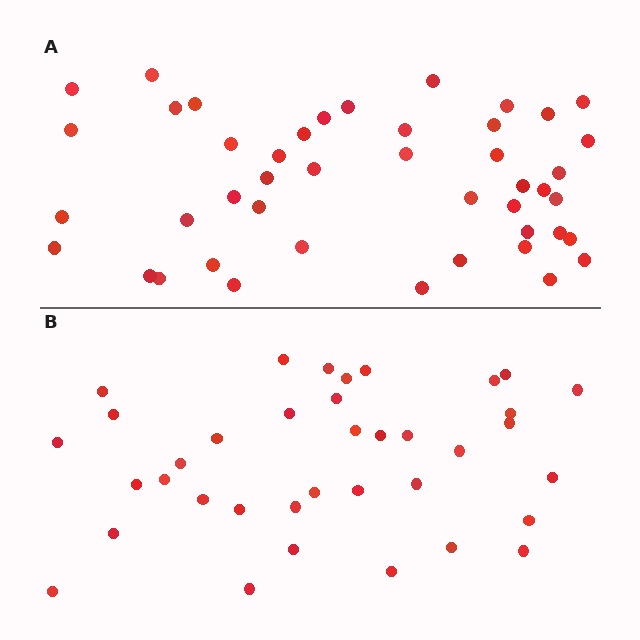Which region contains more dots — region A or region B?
Region A (the top region) has more dots.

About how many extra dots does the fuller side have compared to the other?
Region A has roughly 8 or so more dots than region B.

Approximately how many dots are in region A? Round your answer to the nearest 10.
About 40 dots. (The exact count is 45, which rounds to 40.)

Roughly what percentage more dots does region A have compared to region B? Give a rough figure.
About 20% more.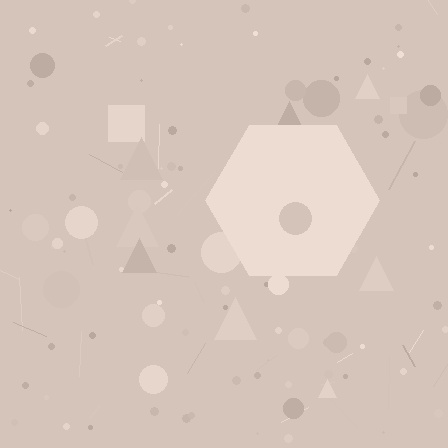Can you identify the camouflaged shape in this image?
The camouflaged shape is a hexagon.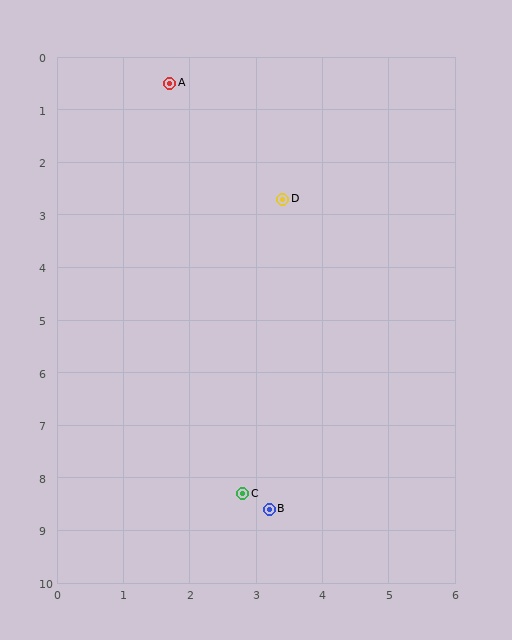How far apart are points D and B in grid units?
Points D and B are about 5.9 grid units apart.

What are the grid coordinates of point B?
Point B is at approximately (3.2, 8.6).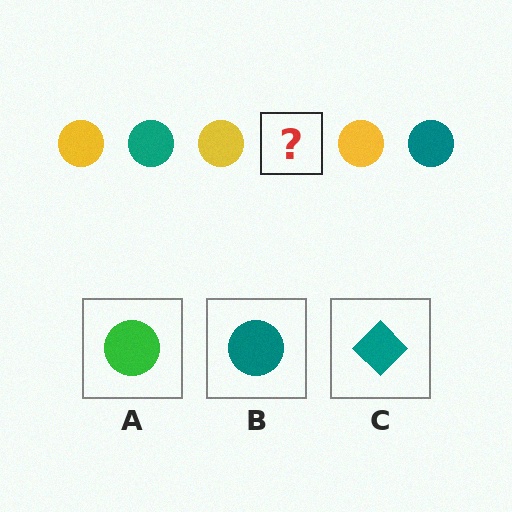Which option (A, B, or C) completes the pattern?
B.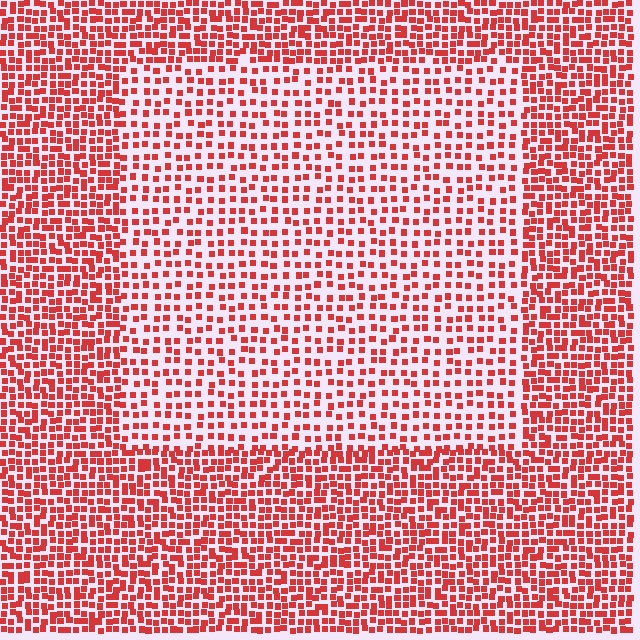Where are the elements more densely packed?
The elements are more densely packed outside the rectangle boundary.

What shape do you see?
I see a rectangle.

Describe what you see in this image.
The image contains small red elements arranged at two different densities. A rectangle-shaped region is visible where the elements are less densely packed than the surrounding area.